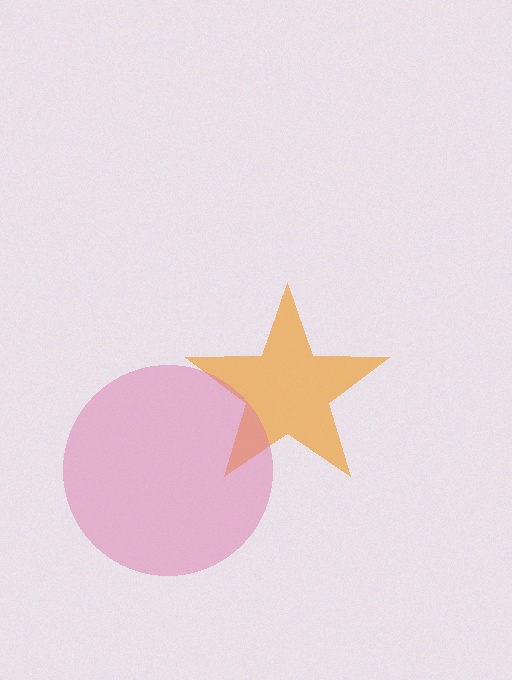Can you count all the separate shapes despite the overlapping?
Yes, there are 2 separate shapes.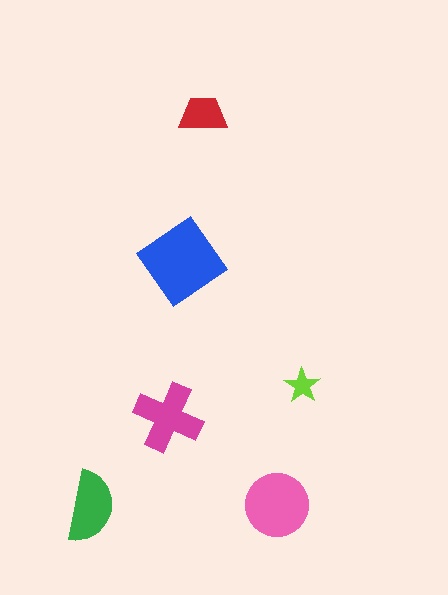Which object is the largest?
The blue diamond.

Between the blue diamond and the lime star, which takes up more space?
The blue diamond.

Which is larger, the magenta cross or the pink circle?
The pink circle.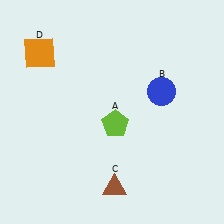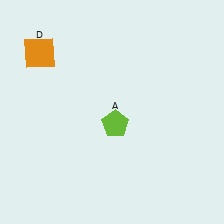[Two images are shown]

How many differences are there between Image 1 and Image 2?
There are 2 differences between the two images.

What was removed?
The blue circle (B), the brown triangle (C) were removed in Image 2.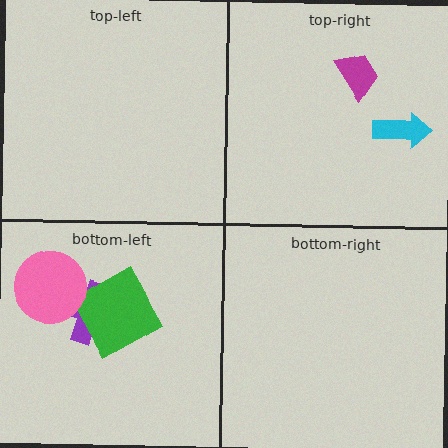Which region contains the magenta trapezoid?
The top-right region.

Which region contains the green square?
The bottom-left region.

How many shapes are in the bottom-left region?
3.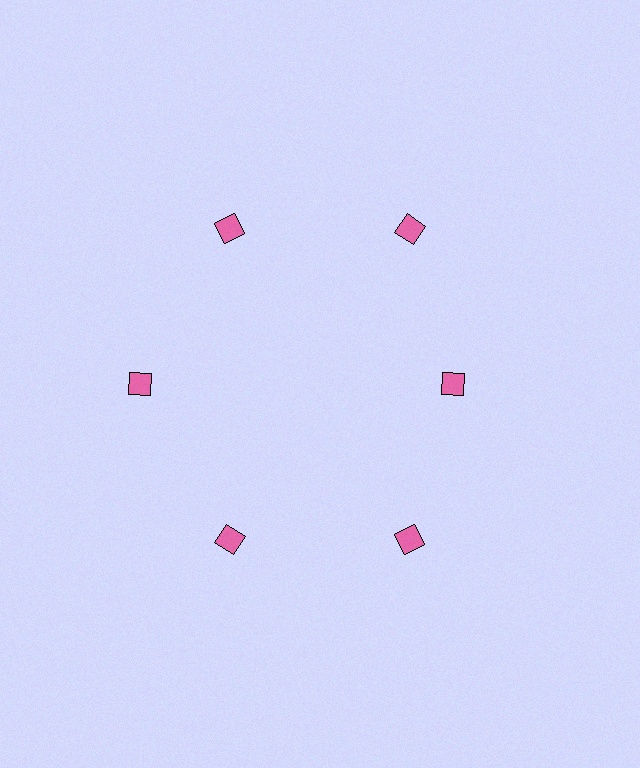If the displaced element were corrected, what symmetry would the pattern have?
It would have 6-fold rotational symmetry — the pattern would map onto itself every 60 degrees.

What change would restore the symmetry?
The symmetry would be restored by moving it outward, back onto the ring so that all 6 diamonds sit at equal angles and equal distance from the center.